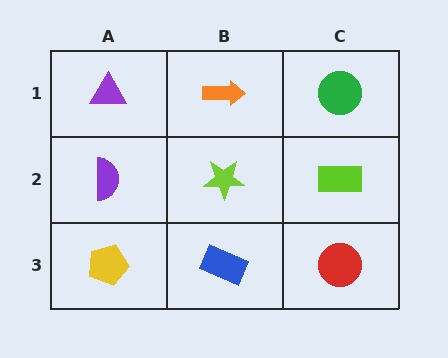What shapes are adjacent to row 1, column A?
A purple semicircle (row 2, column A), an orange arrow (row 1, column B).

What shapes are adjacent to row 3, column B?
A lime star (row 2, column B), a yellow pentagon (row 3, column A), a red circle (row 3, column C).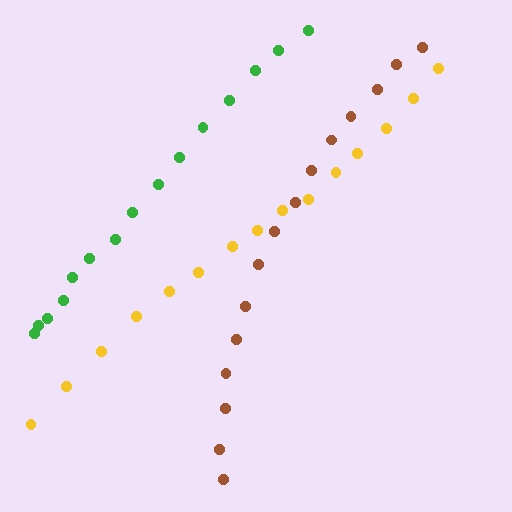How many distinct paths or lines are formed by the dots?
There are 3 distinct paths.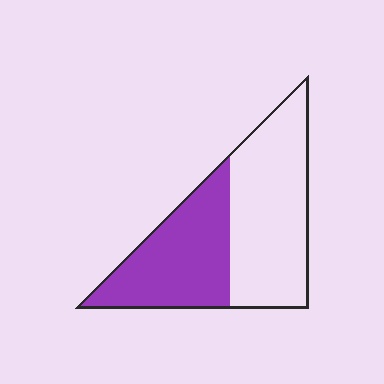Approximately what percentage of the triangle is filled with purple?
Approximately 45%.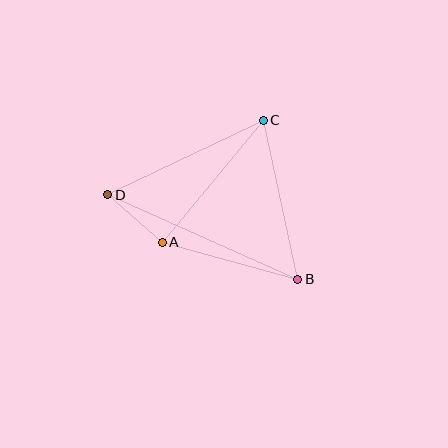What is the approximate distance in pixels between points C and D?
The distance between C and D is approximately 172 pixels.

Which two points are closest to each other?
Points A and D are closest to each other.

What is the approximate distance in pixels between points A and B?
The distance between A and B is approximately 141 pixels.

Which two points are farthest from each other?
Points B and D are farthest from each other.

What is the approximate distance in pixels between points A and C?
The distance between A and C is approximately 158 pixels.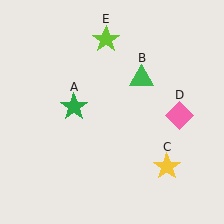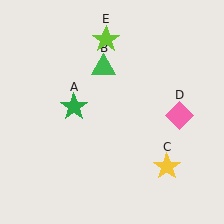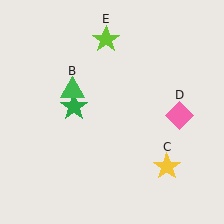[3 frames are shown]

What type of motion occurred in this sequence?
The green triangle (object B) rotated counterclockwise around the center of the scene.